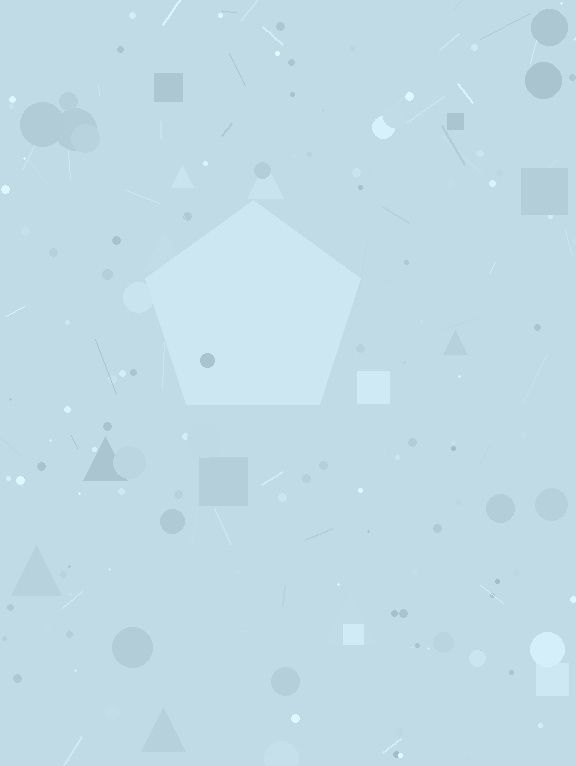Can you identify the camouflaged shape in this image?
The camouflaged shape is a pentagon.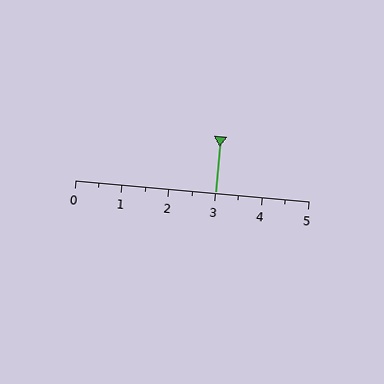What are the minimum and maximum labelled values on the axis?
The axis runs from 0 to 5.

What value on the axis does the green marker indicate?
The marker indicates approximately 3.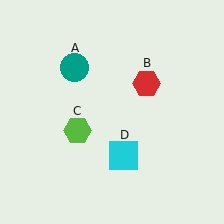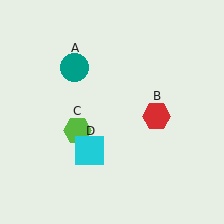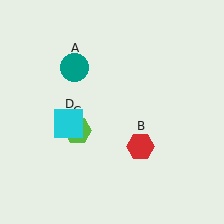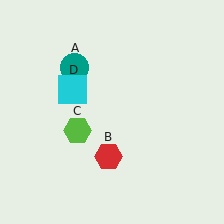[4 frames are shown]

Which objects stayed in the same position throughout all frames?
Teal circle (object A) and lime hexagon (object C) remained stationary.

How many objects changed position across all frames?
2 objects changed position: red hexagon (object B), cyan square (object D).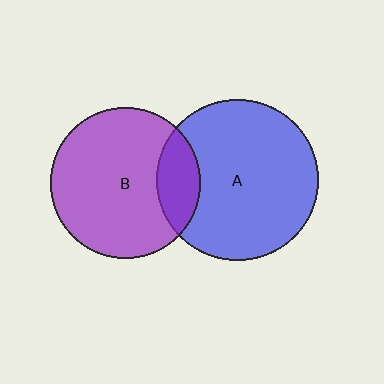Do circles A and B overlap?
Yes.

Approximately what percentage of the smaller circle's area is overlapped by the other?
Approximately 20%.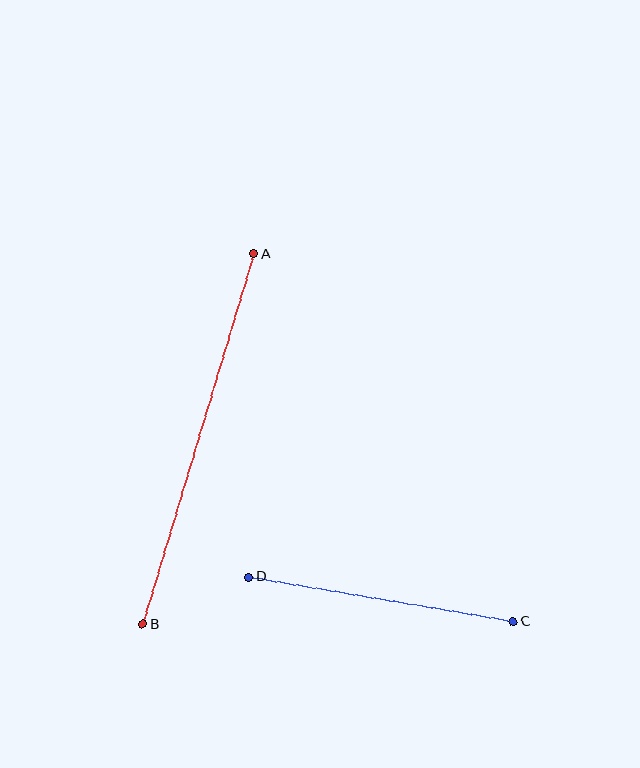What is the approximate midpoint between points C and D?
The midpoint is at approximately (381, 599) pixels.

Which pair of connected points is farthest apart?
Points A and B are farthest apart.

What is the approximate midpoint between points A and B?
The midpoint is at approximately (198, 439) pixels.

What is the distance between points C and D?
The distance is approximately 268 pixels.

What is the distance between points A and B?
The distance is approximately 387 pixels.